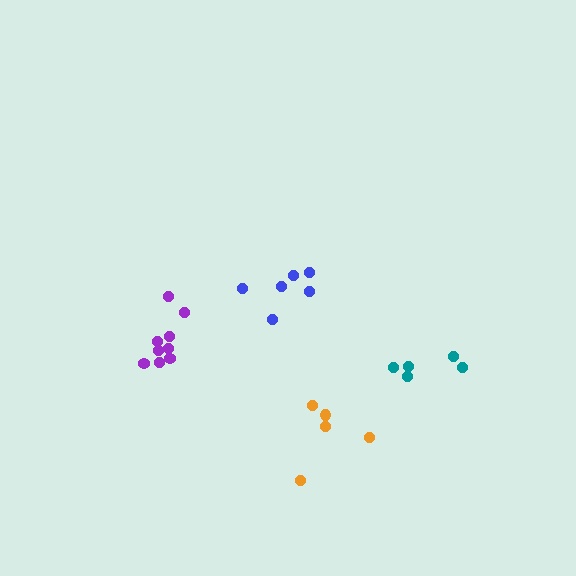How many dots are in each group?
Group 1: 9 dots, Group 2: 5 dots, Group 3: 6 dots, Group 4: 5 dots (25 total).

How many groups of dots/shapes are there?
There are 4 groups.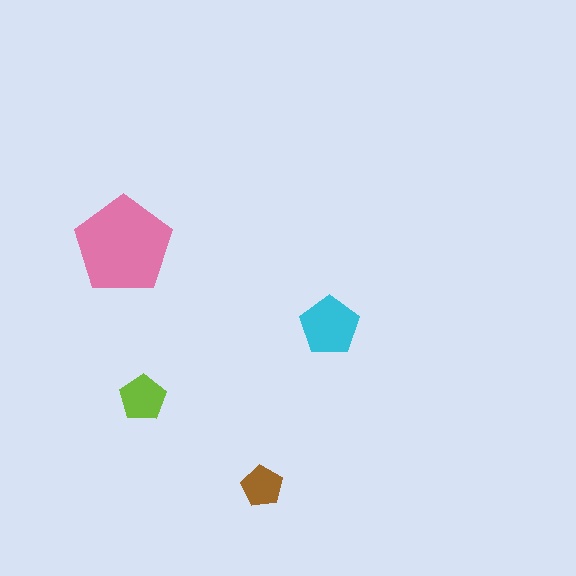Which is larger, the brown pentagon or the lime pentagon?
The lime one.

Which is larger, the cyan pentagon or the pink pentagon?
The pink one.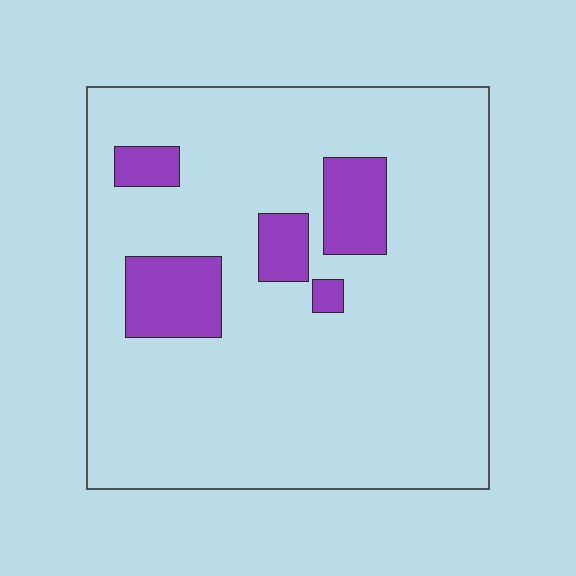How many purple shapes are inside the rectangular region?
5.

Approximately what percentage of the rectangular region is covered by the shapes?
Approximately 15%.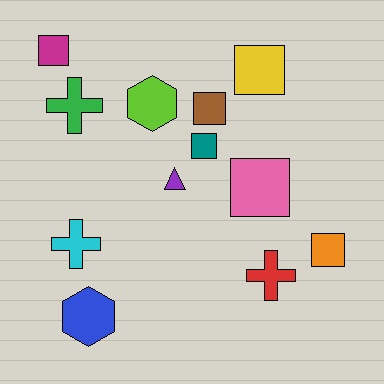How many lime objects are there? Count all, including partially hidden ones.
There is 1 lime object.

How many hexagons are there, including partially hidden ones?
There are 2 hexagons.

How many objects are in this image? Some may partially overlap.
There are 12 objects.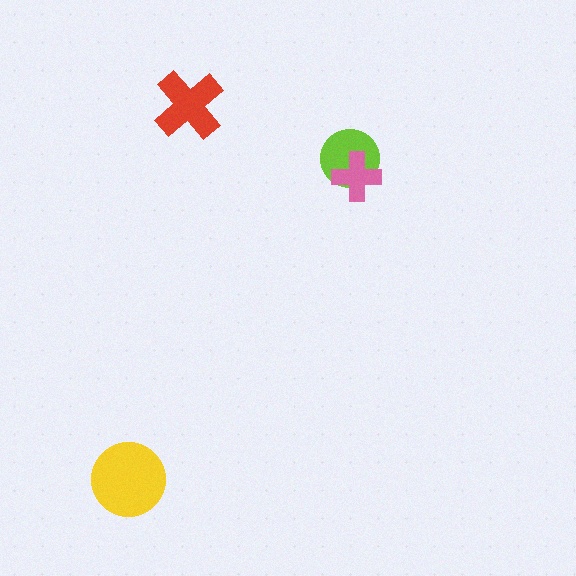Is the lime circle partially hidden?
Yes, it is partially covered by another shape.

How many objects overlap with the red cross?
0 objects overlap with the red cross.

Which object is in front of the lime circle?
The pink cross is in front of the lime circle.